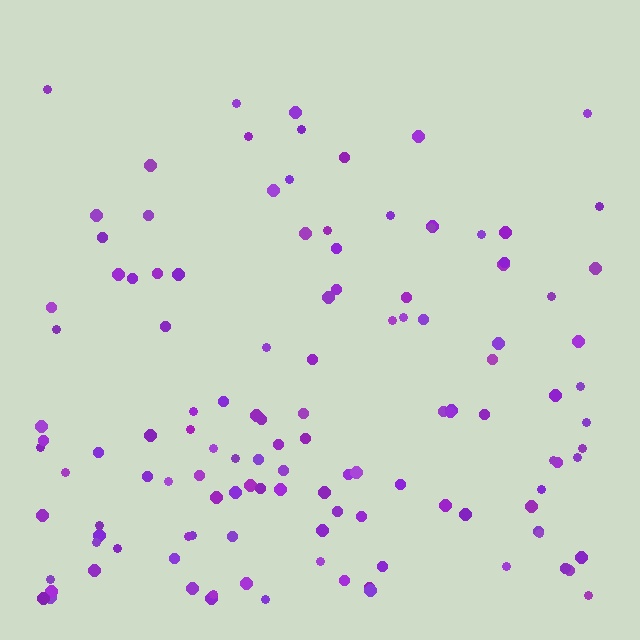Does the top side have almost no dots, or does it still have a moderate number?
Still a moderate number, just noticeably fewer than the bottom.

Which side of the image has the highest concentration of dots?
The bottom.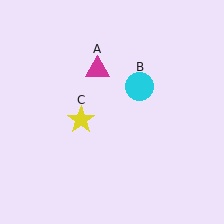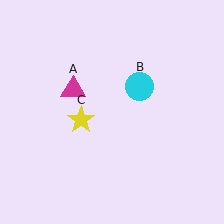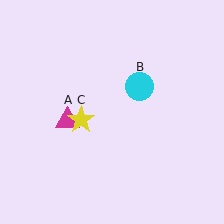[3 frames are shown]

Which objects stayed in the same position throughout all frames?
Cyan circle (object B) and yellow star (object C) remained stationary.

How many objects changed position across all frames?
1 object changed position: magenta triangle (object A).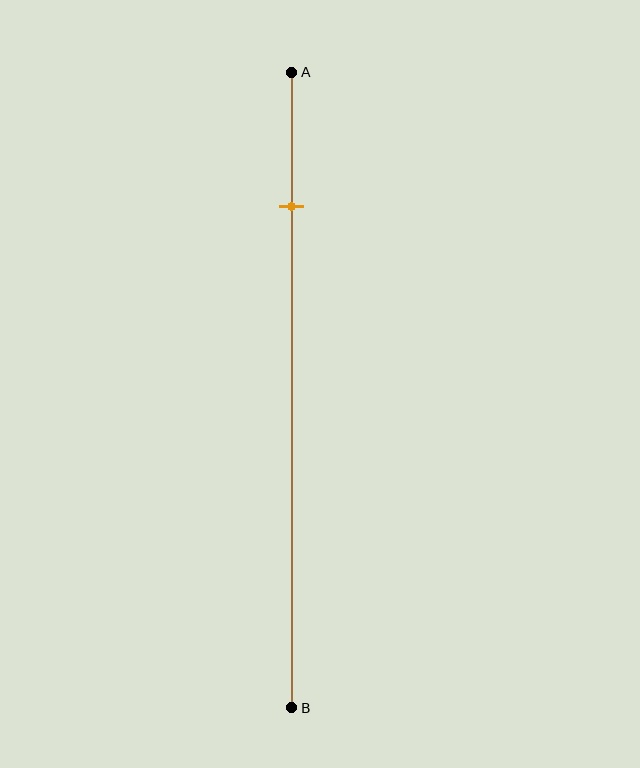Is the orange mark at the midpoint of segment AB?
No, the mark is at about 20% from A, not at the 50% midpoint.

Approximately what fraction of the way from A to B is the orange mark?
The orange mark is approximately 20% of the way from A to B.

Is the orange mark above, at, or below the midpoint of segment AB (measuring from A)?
The orange mark is above the midpoint of segment AB.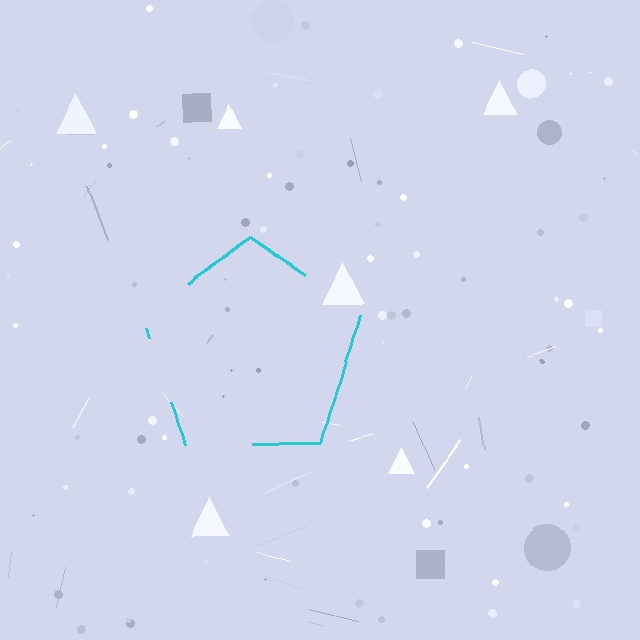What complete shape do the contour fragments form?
The contour fragments form a pentagon.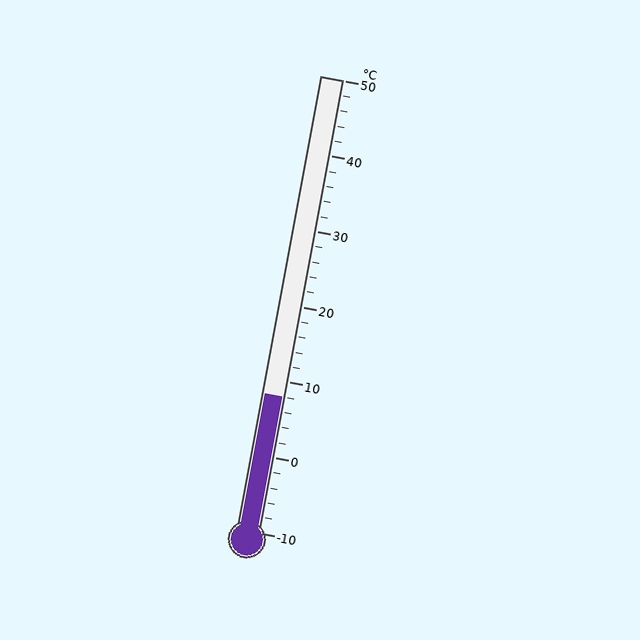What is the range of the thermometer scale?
The thermometer scale ranges from -10°C to 50°C.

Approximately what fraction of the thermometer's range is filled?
The thermometer is filled to approximately 30% of its range.